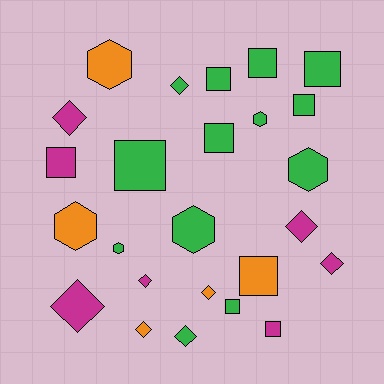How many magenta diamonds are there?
There are 5 magenta diamonds.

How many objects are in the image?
There are 25 objects.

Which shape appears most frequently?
Square, with 10 objects.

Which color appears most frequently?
Green, with 13 objects.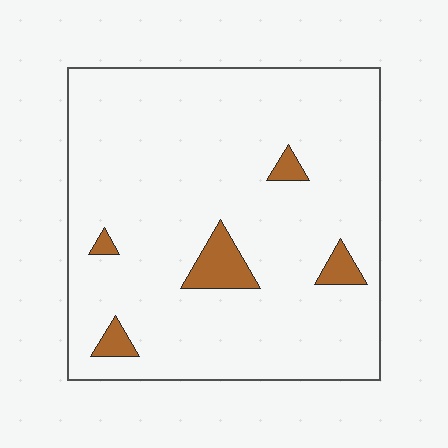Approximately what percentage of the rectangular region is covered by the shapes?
Approximately 5%.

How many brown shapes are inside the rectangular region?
5.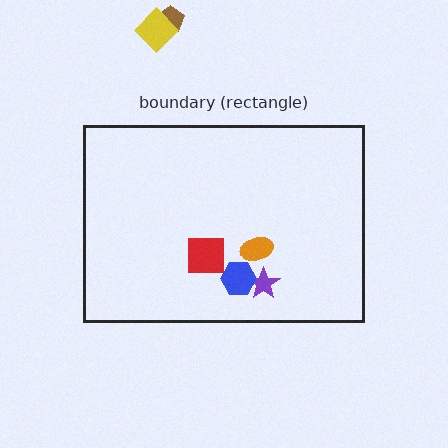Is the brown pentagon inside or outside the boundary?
Outside.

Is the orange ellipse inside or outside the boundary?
Inside.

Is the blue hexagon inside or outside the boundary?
Inside.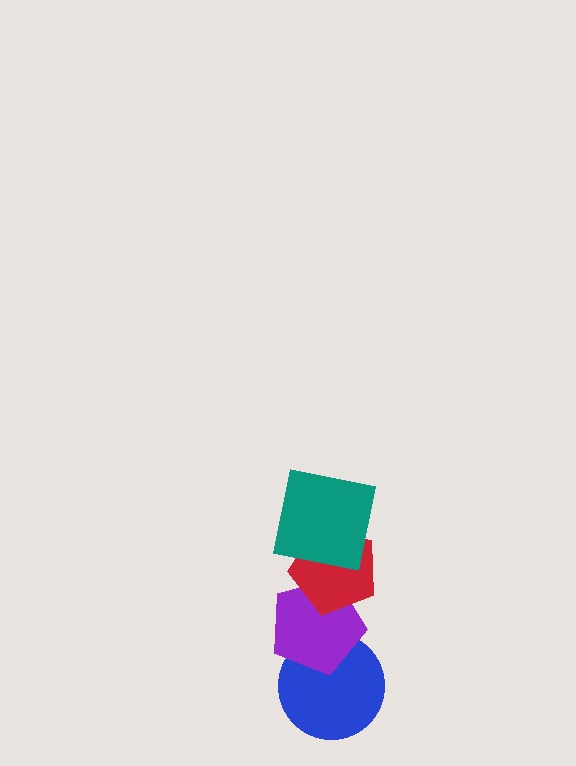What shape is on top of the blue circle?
The purple pentagon is on top of the blue circle.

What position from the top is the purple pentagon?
The purple pentagon is 3rd from the top.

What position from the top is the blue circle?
The blue circle is 4th from the top.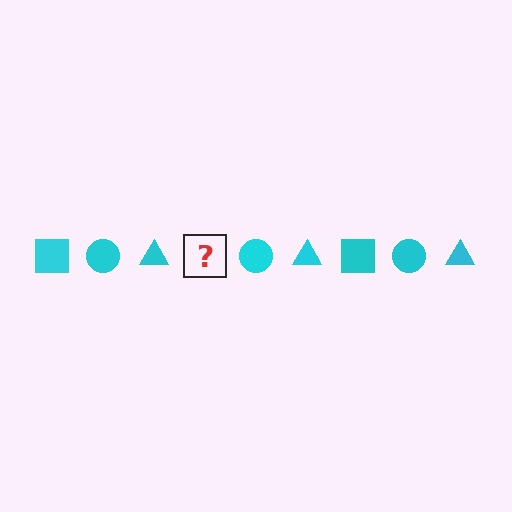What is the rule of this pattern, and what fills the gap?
The rule is that the pattern cycles through square, circle, triangle shapes in cyan. The gap should be filled with a cyan square.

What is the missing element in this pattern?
The missing element is a cyan square.